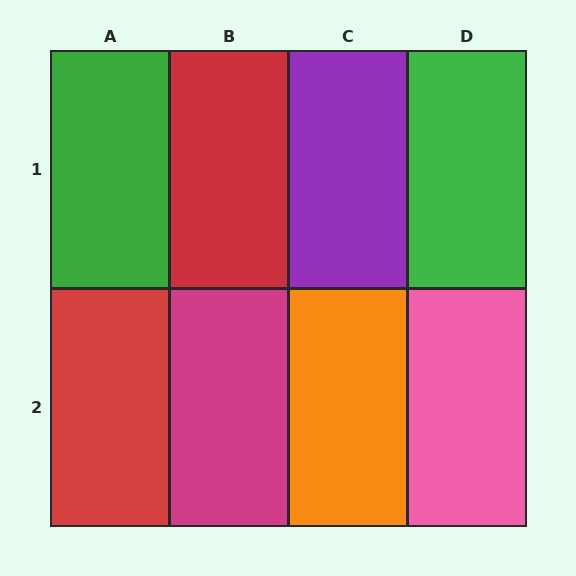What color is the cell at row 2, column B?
Magenta.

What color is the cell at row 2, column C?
Orange.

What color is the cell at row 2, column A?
Red.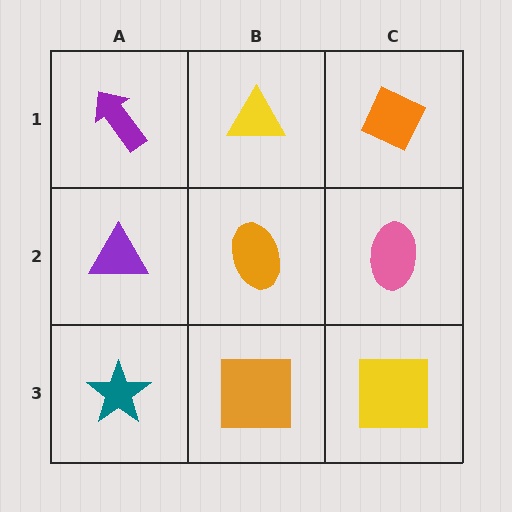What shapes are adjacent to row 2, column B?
A yellow triangle (row 1, column B), an orange square (row 3, column B), a purple triangle (row 2, column A), a pink ellipse (row 2, column C).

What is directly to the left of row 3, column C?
An orange square.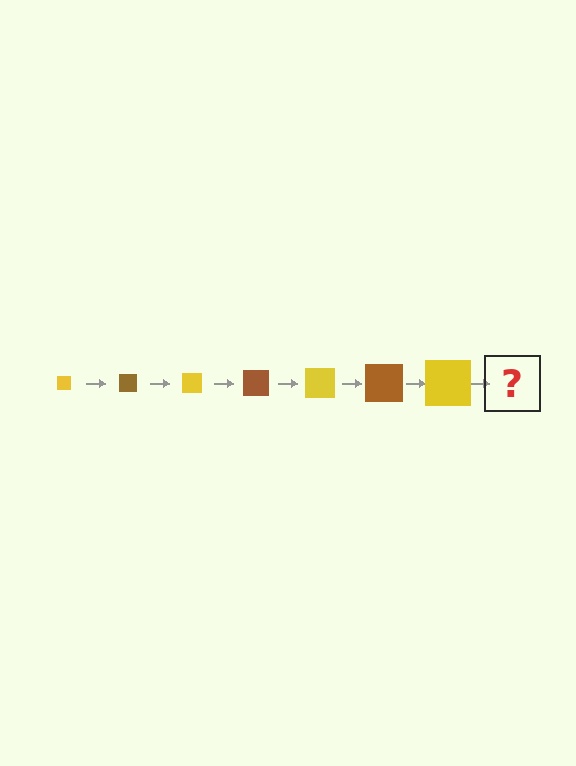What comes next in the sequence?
The next element should be a brown square, larger than the previous one.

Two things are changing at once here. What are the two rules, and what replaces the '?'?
The two rules are that the square grows larger each step and the color cycles through yellow and brown. The '?' should be a brown square, larger than the previous one.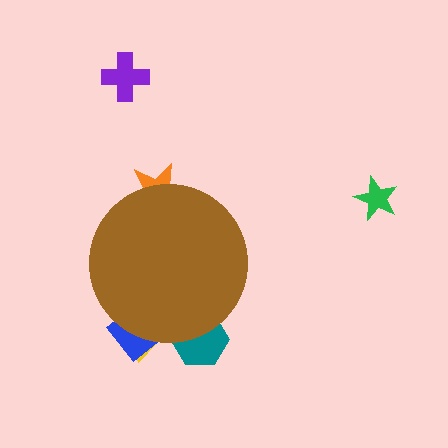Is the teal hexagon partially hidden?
Yes, the teal hexagon is partially hidden behind the brown circle.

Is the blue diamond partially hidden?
Yes, the blue diamond is partially hidden behind the brown circle.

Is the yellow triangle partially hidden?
Yes, the yellow triangle is partially hidden behind the brown circle.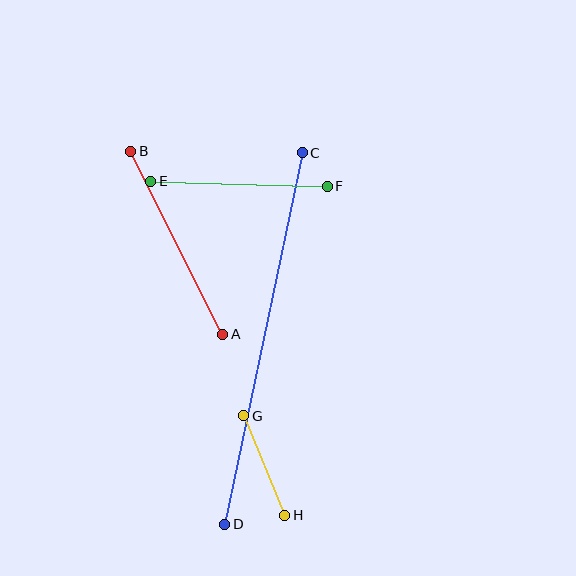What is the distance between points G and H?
The distance is approximately 108 pixels.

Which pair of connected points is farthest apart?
Points C and D are farthest apart.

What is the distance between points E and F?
The distance is approximately 177 pixels.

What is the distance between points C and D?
The distance is approximately 379 pixels.